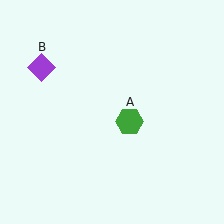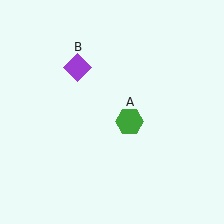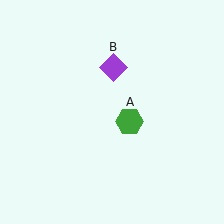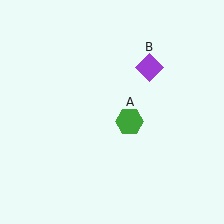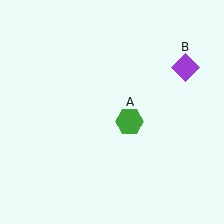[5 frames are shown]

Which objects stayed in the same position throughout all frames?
Green hexagon (object A) remained stationary.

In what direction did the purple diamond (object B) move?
The purple diamond (object B) moved right.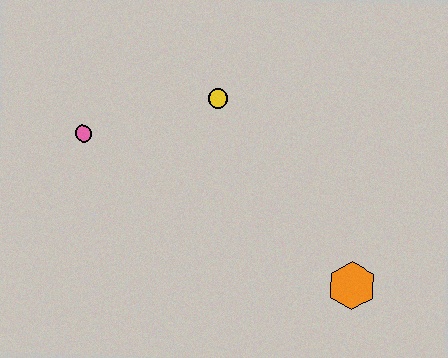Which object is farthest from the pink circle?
The orange hexagon is farthest from the pink circle.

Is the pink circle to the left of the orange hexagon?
Yes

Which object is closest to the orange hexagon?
The yellow circle is closest to the orange hexagon.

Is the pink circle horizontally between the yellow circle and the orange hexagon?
No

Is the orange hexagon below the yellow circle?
Yes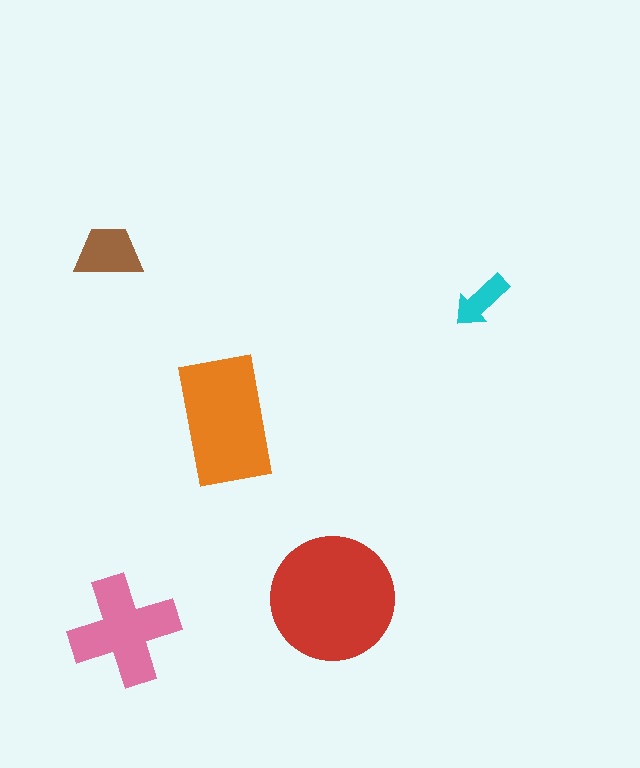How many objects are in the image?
There are 5 objects in the image.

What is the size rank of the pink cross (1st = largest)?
3rd.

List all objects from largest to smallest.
The red circle, the orange rectangle, the pink cross, the brown trapezoid, the cyan arrow.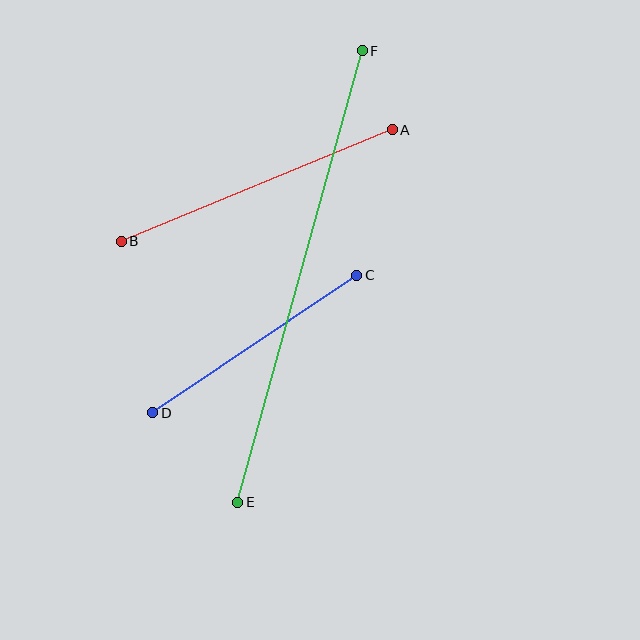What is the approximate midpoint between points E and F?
The midpoint is at approximately (300, 276) pixels.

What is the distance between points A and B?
The distance is approximately 293 pixels.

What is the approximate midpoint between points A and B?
The midpoint is at approximately (257, 186) pixels.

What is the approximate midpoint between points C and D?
The midpoint is at approximately (255, 344) pixels.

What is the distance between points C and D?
The distance is approximately 246 pixels.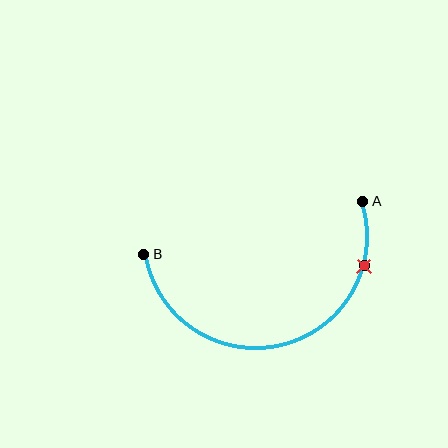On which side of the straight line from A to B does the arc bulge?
The arc bulges below the straight line connecting A and B.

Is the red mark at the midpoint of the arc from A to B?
No. The red mark lies on the arc but is closer to endpoint A. The arc midpoint would be at the point on the curve equidistant along the arc from both A and B.